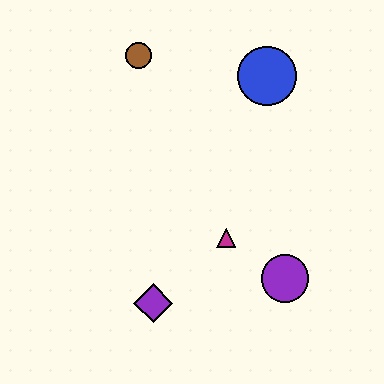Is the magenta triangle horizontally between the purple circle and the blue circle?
No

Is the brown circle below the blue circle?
No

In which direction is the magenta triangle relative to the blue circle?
The magenta triangle is below the blue circle.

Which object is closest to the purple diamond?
The magenta triangle is closest to the purple diamond.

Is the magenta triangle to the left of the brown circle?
No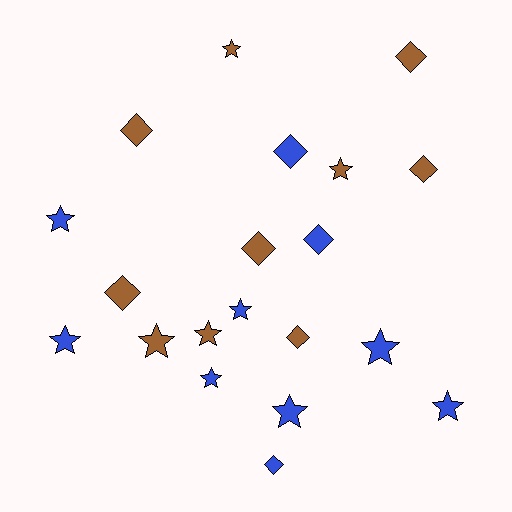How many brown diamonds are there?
There are 6 brown diamonds.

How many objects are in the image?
There are 20 objects.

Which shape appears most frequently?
Star, with 11 objects.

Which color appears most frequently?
Blue, with 10 objects.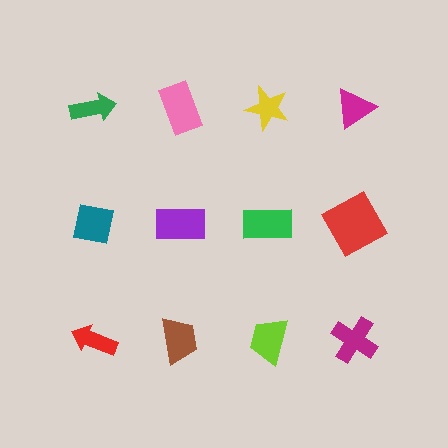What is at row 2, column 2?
A purple rectangle.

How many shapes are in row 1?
4 shapes.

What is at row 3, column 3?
A lime trapezoid.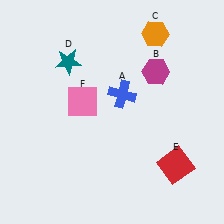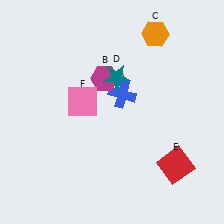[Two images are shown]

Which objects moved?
The objects that moved are: the magenta hexagon (B), the teal star (D).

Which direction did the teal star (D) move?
The teal star (D) moved right.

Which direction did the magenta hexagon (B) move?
The magenta hexagon (B) moved left.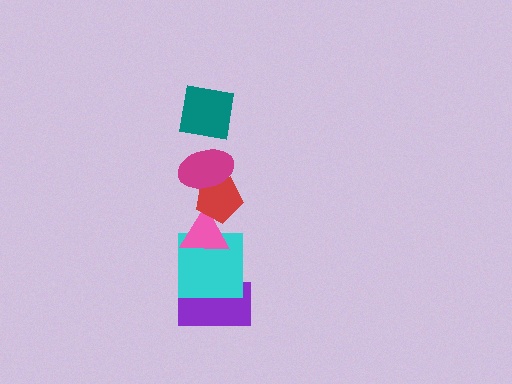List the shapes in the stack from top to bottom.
From top to bottom: the teal square, the magenta ellipse, the red pentagon, the pink triangle, the cyan square, the purple rectangle.